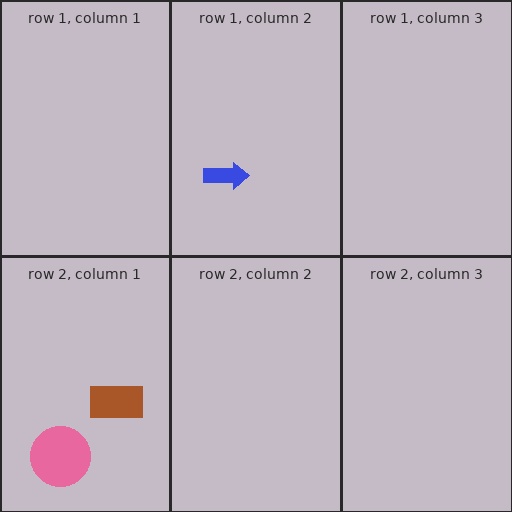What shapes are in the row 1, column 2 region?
The blue arrow.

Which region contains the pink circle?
The row 2, column 1 region.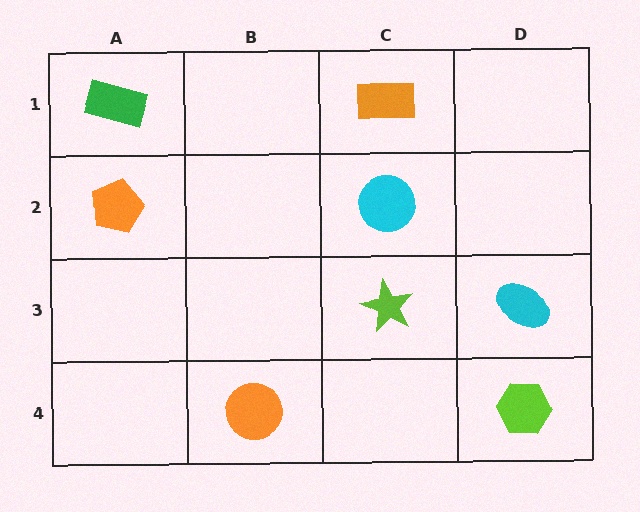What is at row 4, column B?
An orange circle.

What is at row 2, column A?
An orange pentagon.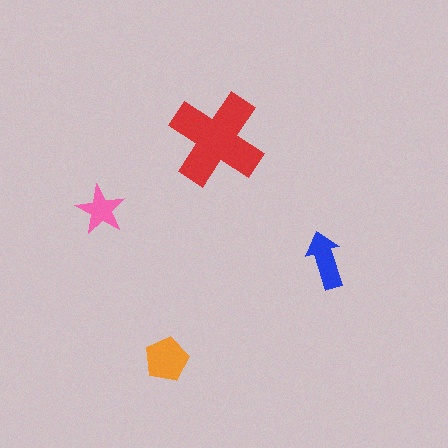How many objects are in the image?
There are 4 objects in the image.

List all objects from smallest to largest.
The pink star, the blue arrow, the orange pentagon, the red cross.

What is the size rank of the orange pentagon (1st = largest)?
2nd.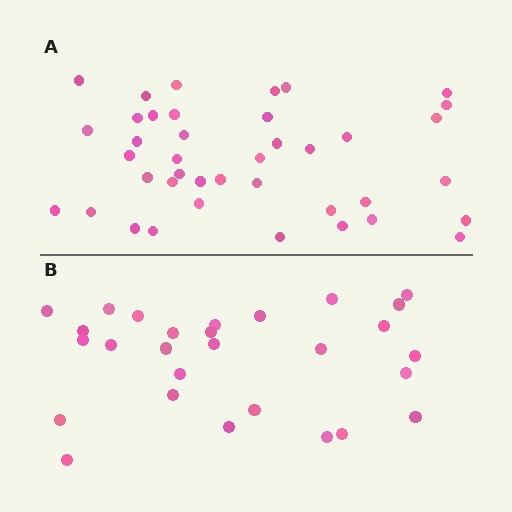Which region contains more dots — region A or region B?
Region A (the top region) has more dots.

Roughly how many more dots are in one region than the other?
Region A has roughly 12 or so more dots than region B.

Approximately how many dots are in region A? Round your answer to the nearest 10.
About 40 dots.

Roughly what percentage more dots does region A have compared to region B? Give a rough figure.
About 45% more.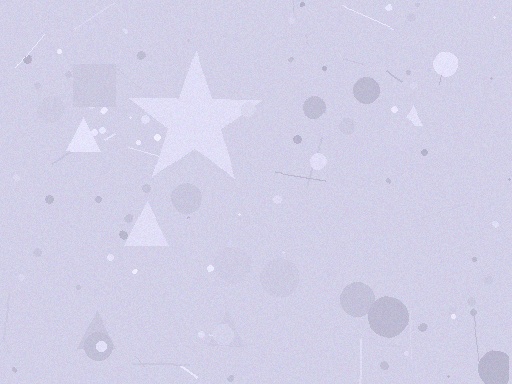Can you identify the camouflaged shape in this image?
The camouflaged shape is a star.